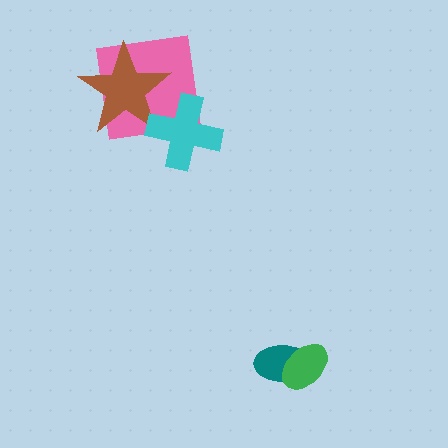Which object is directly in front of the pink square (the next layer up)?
The brown star is directly in front of the pink square.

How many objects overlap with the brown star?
2 objects overlap with the brown star.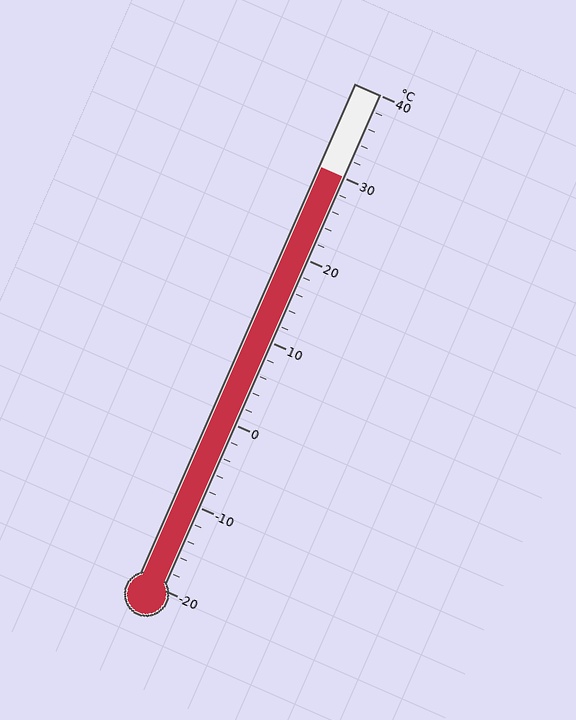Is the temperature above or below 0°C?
The temperature is above 0°C.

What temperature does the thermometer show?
The thermometer shows approximately 30°C.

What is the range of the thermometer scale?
The thermometer scale ranges from -20°C to 40°C.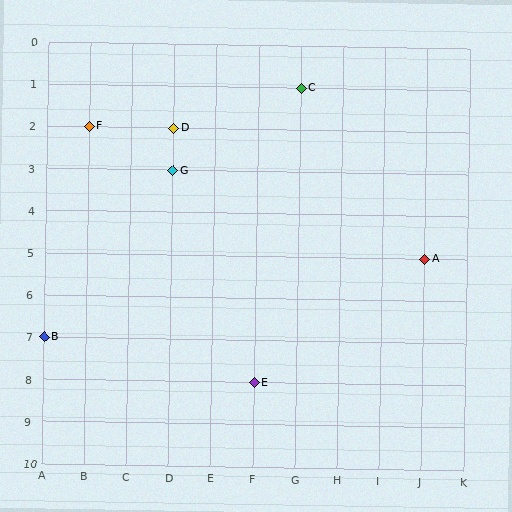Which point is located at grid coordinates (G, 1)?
Point C is at (G, 1).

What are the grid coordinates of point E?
Point E is at grid coordinates (F, 8).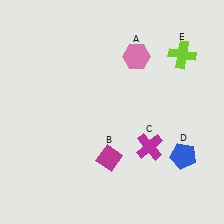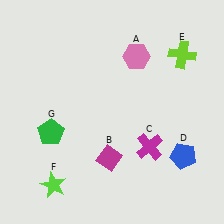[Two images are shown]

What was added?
A lime star (F), a green pentagon (G) were added in Image 2.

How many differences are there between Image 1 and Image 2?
There are 2 differences between the two images.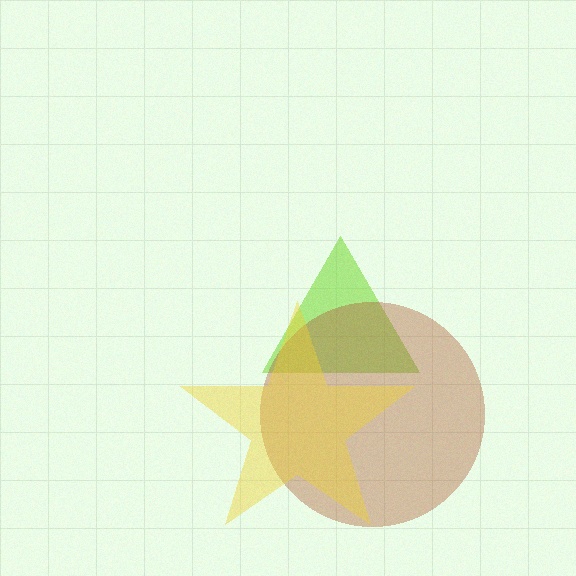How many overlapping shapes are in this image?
There are 3 overlapping shapes in the image.